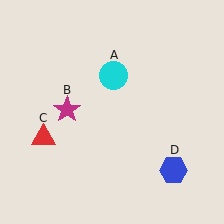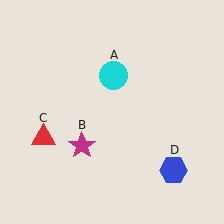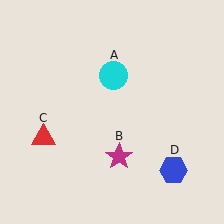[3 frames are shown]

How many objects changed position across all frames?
1 object changed position: magenta star (object B).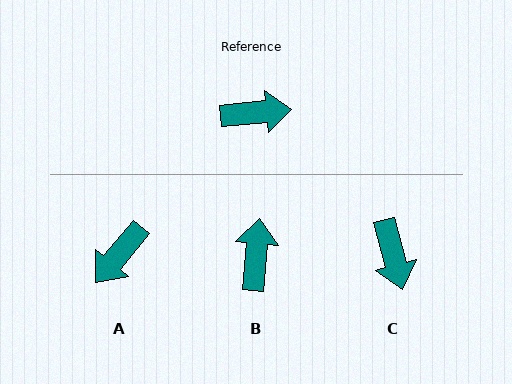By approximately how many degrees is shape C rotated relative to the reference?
Approximately 80 degrees clockwise.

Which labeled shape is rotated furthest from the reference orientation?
A, about 135 degrees away.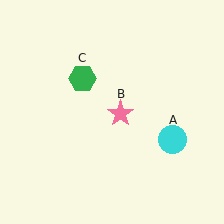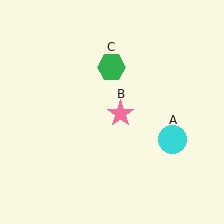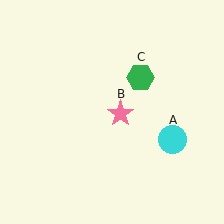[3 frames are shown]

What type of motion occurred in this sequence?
The green hexagon (object C) rotated clockwise around the center of the scene.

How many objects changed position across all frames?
1 object changed position: green hexagon (object C).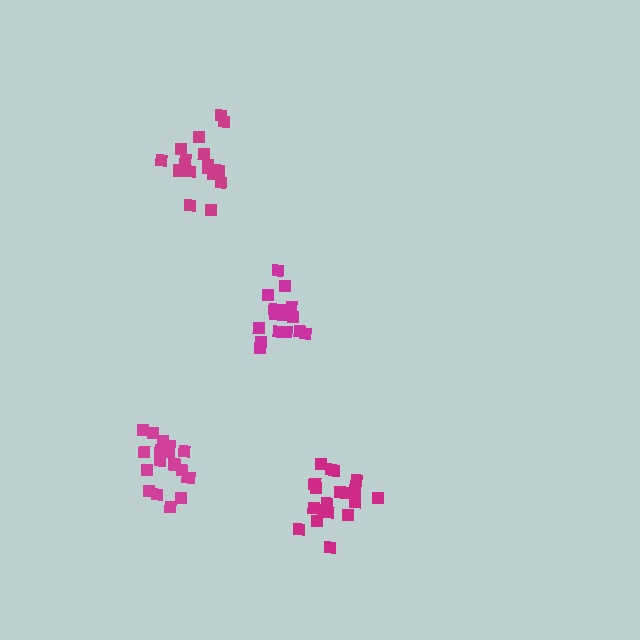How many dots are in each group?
Group 1: 16 dots, Group 2: 19 dots, Group 3: 17 dots, Group 4: 20 dots (72 total).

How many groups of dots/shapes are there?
There are 4 groups.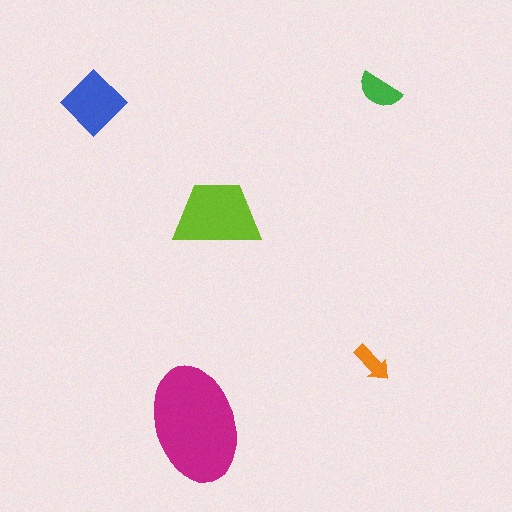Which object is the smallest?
The orange arrow.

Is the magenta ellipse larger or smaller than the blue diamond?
Larger.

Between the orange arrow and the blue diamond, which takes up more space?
The blue diamond.